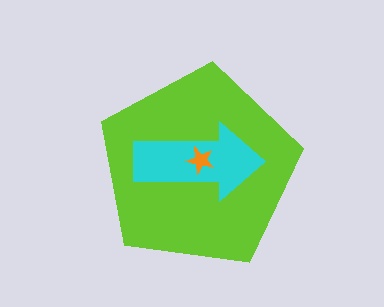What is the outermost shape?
The lime pentagon.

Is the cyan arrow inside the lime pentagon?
Yes.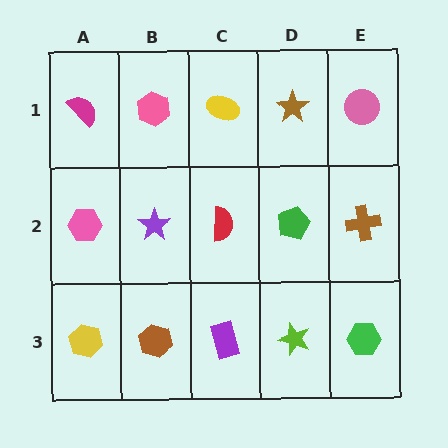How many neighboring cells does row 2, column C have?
4.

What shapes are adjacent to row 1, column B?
A purple star (row 2, column B), a magenta semicircle (row 1, column A), a yellow ellipse (row 1, column C).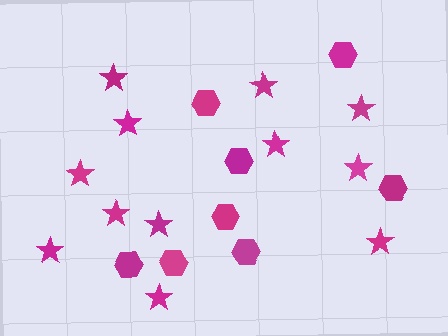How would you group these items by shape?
There are 2 groups: one group of stars (12) and one group of hexagons (8).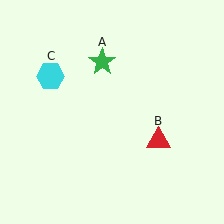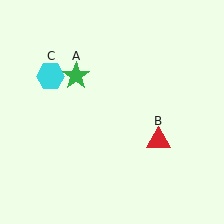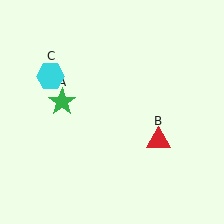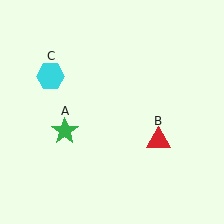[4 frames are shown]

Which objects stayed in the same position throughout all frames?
Red triangle (object B) and cyan hexagon (object C) remained stationary.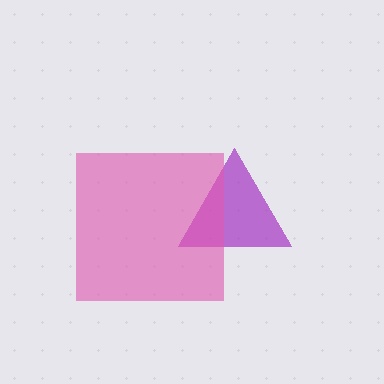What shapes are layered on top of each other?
The layered shapes are: a purple triangle, a pink square.